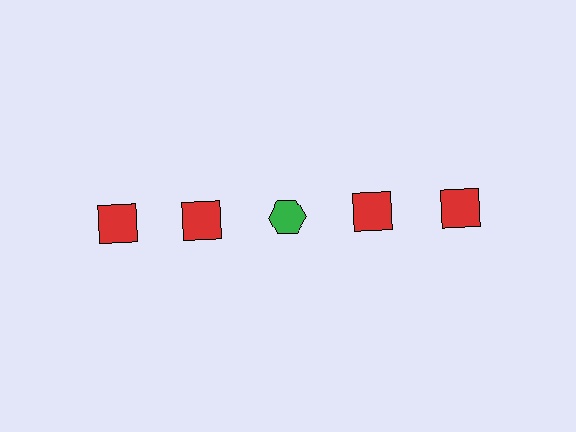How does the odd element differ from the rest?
It differs in both color (green instead of red) and shape (hexagon instead of square).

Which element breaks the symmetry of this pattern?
The green hexagon in the top row, center column breaks the symmetry. All other shapes are red squares.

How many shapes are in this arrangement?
There are 5 shapes arranged in a grid pattern.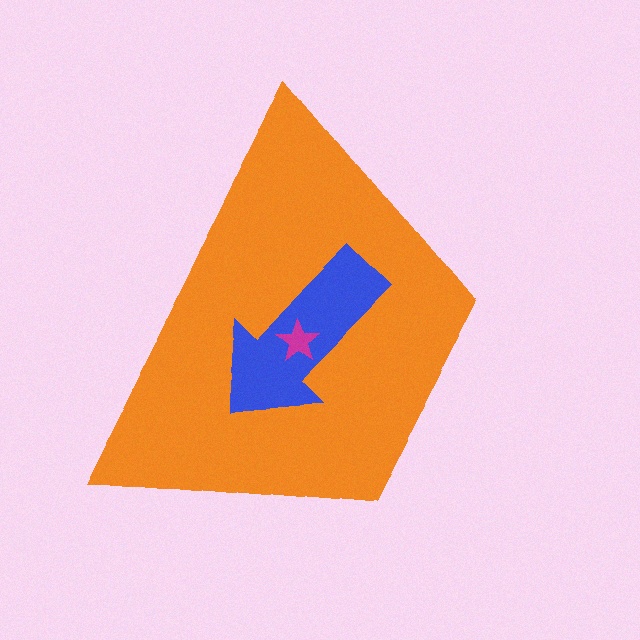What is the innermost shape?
The magenta star.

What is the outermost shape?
The orange trapezoid.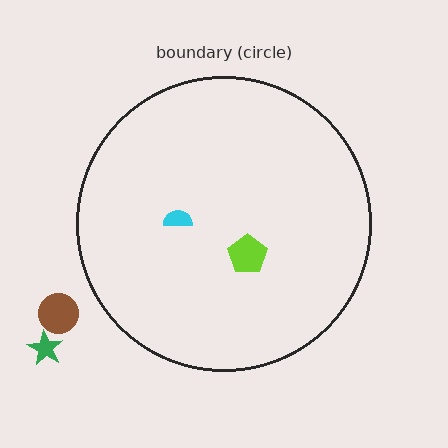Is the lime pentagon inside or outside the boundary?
Inside.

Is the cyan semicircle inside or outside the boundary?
Inside.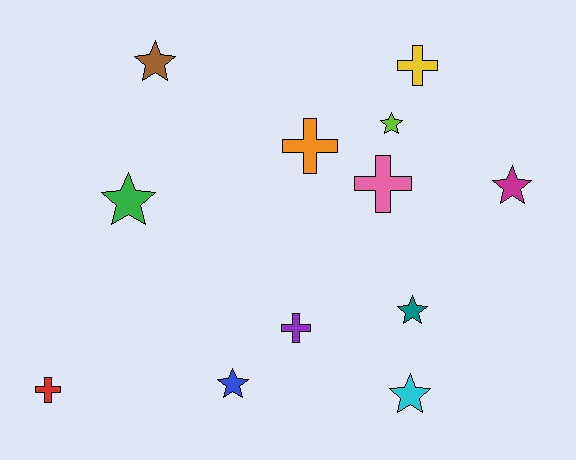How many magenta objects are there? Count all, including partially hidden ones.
There is 1 magenta object.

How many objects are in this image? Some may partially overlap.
There are 12 objects.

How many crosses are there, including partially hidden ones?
There are 5 crosses.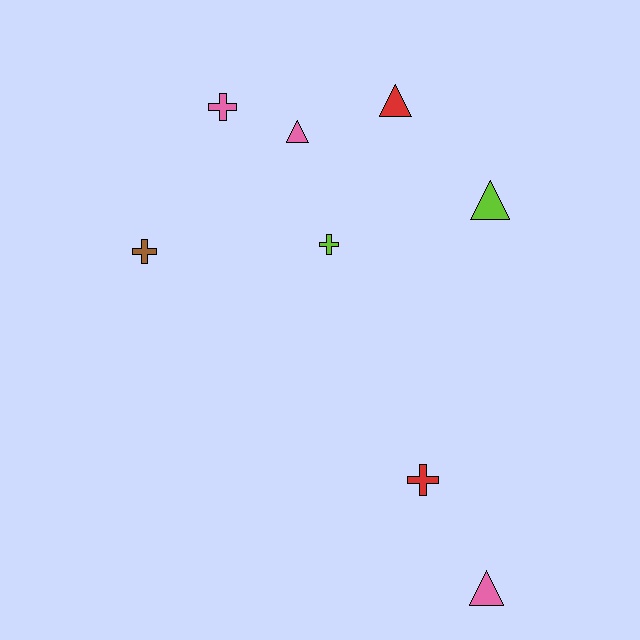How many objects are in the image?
There are 8 objects.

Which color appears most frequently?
Pink, with 3 objects.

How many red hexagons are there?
There are no red hexagons.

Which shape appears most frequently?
Triangle, with 4 objects.